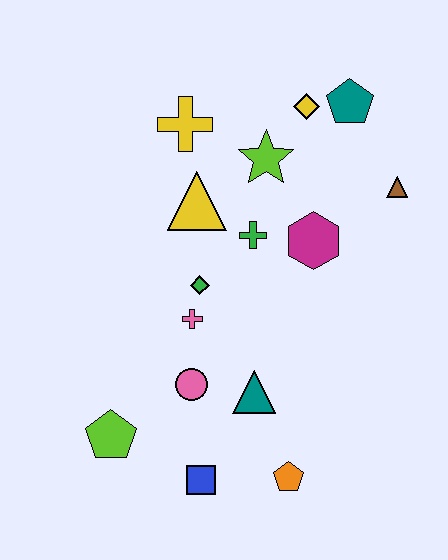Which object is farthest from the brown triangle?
The lime pentagon is farthest from the brown triangle.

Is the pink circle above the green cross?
No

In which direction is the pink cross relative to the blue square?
The pink cross is above the blue square.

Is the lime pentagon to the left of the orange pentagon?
Yes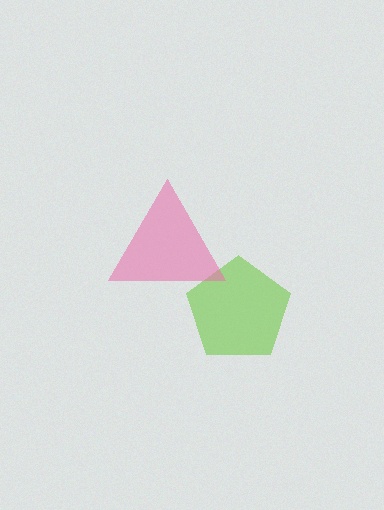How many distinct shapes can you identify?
There are 2 distinct shapes: a lime pentagon, a pink triangle.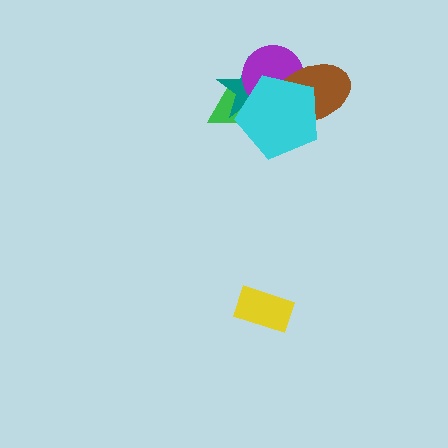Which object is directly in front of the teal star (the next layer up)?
The purple circle is directly in front of the teal star.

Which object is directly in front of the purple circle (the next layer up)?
The brown ellipse is directly in front of the purple circle.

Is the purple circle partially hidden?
Yes, it is partially covered by another shape.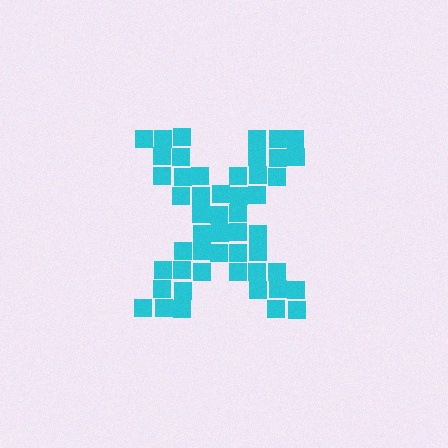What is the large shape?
The large shape is the letter X.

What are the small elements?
The small elements are squares.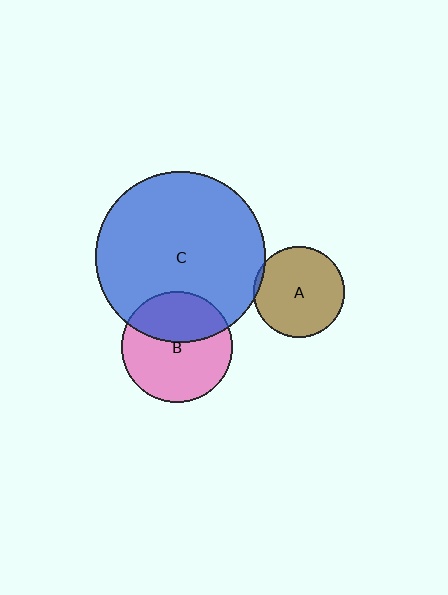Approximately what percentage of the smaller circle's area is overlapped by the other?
Approximately 5%.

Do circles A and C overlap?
Yes.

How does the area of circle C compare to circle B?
Approximately 2.4 times.